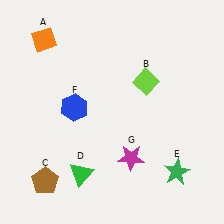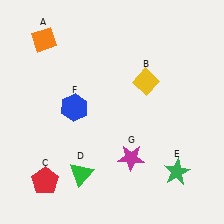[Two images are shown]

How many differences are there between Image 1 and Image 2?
There are 2 differences between the two images.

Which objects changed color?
B changed from lime to yellow. C changed from brown to red.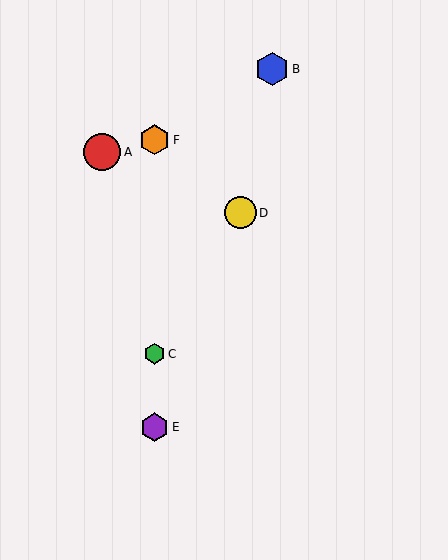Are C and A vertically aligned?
No, C is at x≈154 and A is at x≈102.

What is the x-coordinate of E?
Object E is at x≈154.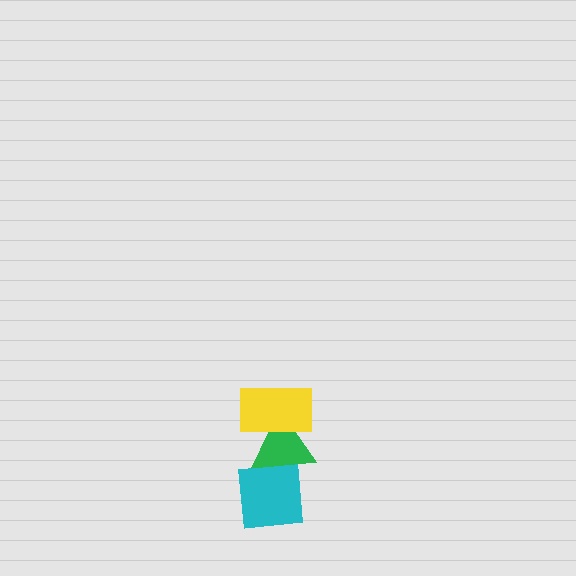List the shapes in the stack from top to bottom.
From top to bottom: the yellow rectangle, the green triangle, the cyan square.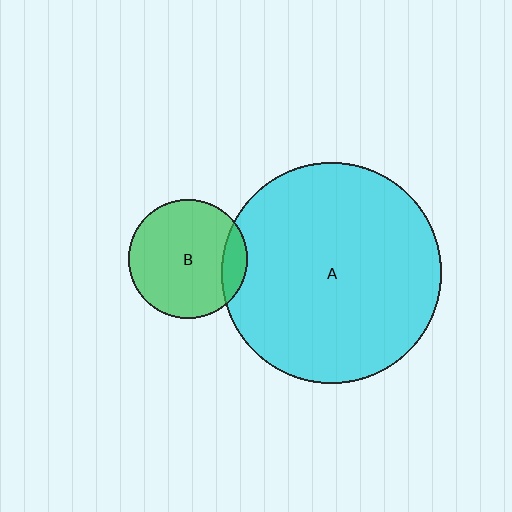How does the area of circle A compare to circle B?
Approximately 3.4 times.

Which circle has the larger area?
Circle A (cyan).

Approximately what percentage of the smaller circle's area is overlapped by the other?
Approximately 15%.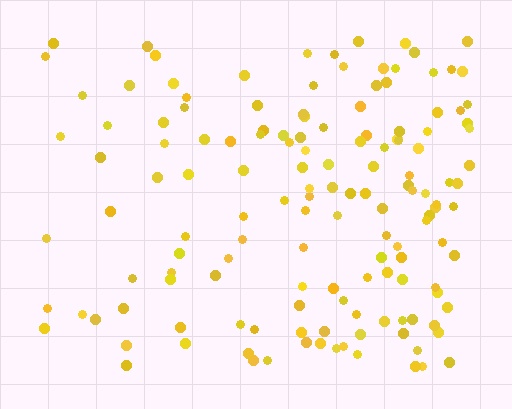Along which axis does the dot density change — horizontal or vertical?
Horizontal.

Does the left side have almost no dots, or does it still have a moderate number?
Still a moderate number, just noticeably fewer than the right.